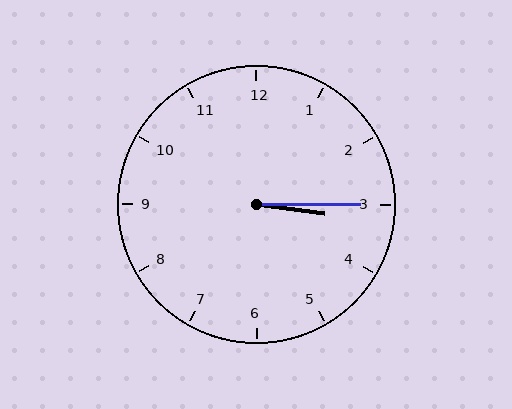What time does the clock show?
3:15.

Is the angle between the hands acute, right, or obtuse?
It is acute.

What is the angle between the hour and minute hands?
Approximately 8 degrees.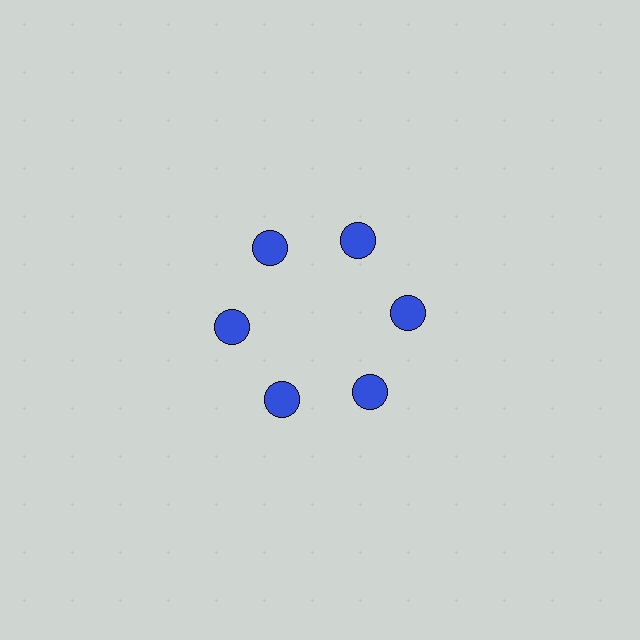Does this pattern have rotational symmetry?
Yes, this pattern has 6-fold rotational symmetry. It looks the same after rotating 60 degrees around the center.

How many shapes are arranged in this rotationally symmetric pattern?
There are 6 shapes, arranged in 6 groups of 1.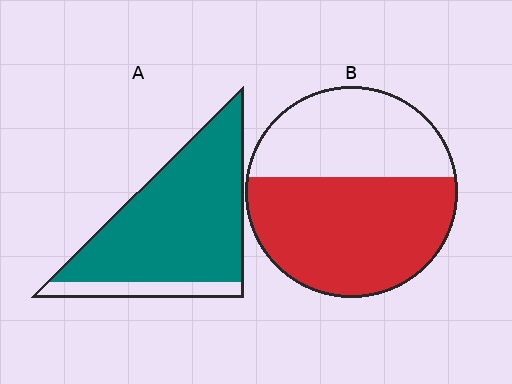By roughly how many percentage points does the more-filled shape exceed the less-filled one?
By roughly 25 percentage points (A over B).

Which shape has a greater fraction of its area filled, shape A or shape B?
Shape A.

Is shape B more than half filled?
Yes.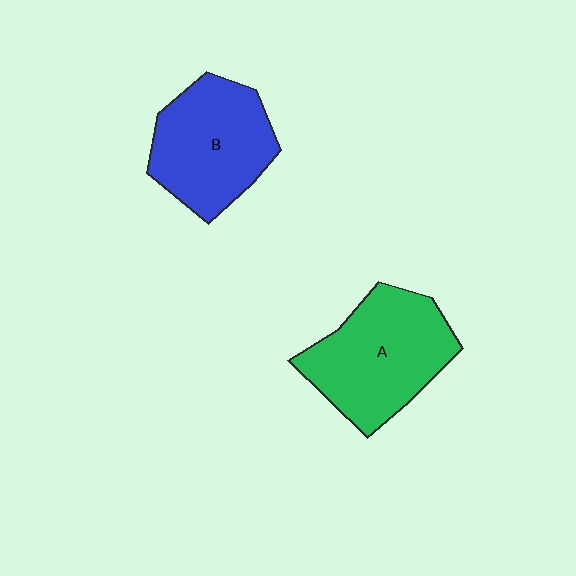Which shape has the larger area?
Shape A (green).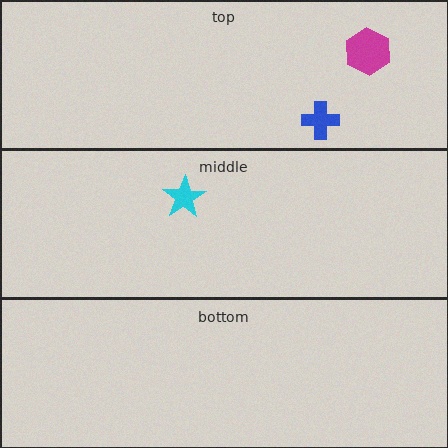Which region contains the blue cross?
The top region.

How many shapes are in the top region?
2.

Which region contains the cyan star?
The middle region.